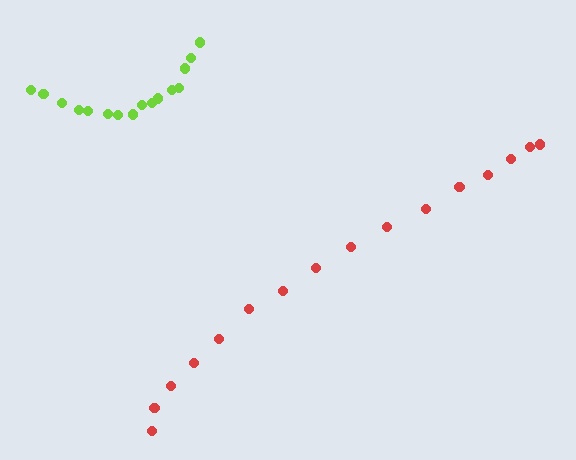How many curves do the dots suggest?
There are 2 distinct paths.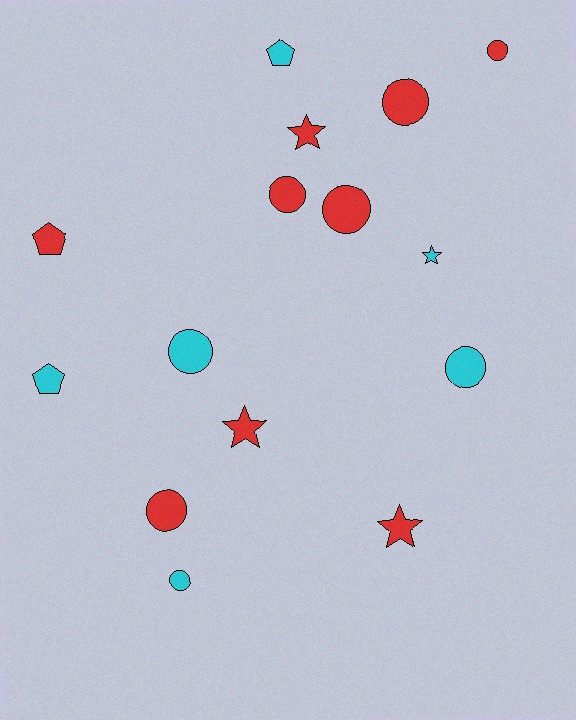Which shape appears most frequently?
Circle, with 8 objects.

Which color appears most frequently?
Red, with 9 objects.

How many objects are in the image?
There are 15 objects.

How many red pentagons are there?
There is 1 red pentagon.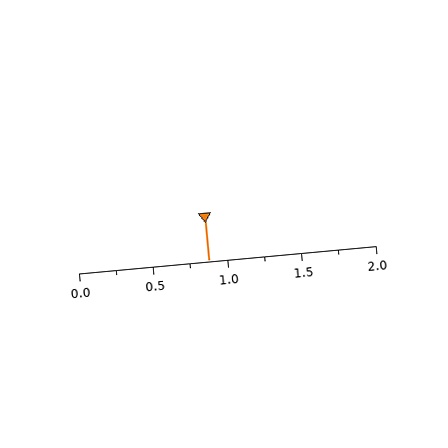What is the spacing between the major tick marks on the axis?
The major ticks are spaced 0.5 apart.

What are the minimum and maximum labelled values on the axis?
The axis runs from 0.0 to 2.0.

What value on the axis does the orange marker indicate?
The marker indicates approximately 0.88.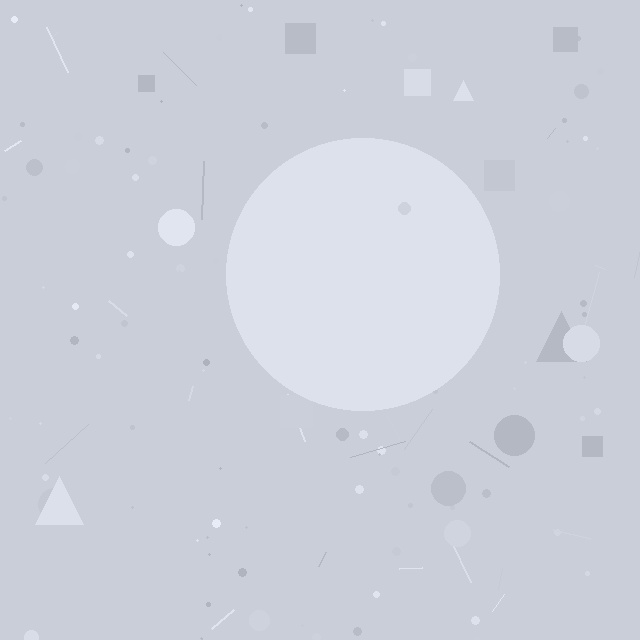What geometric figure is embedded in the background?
A circle is embedded in the background.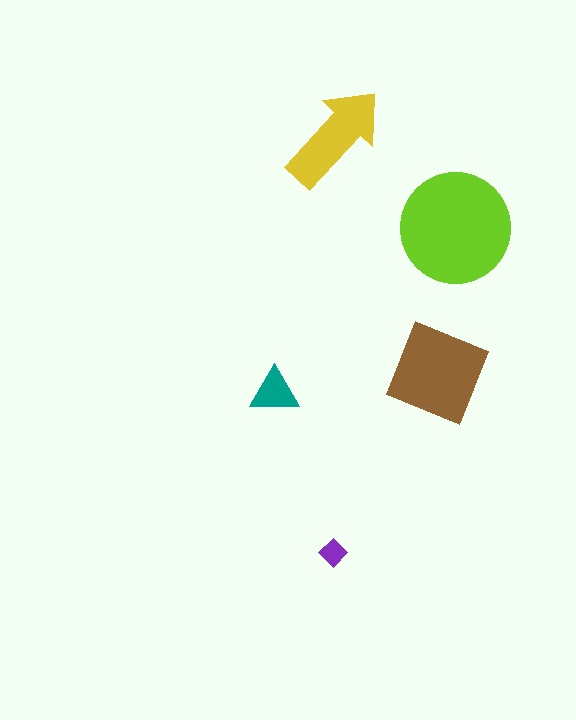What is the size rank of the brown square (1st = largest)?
2nd.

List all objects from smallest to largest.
The purple diamond, the teal triangle, the yellow arrow, the brown square, the lime circle.